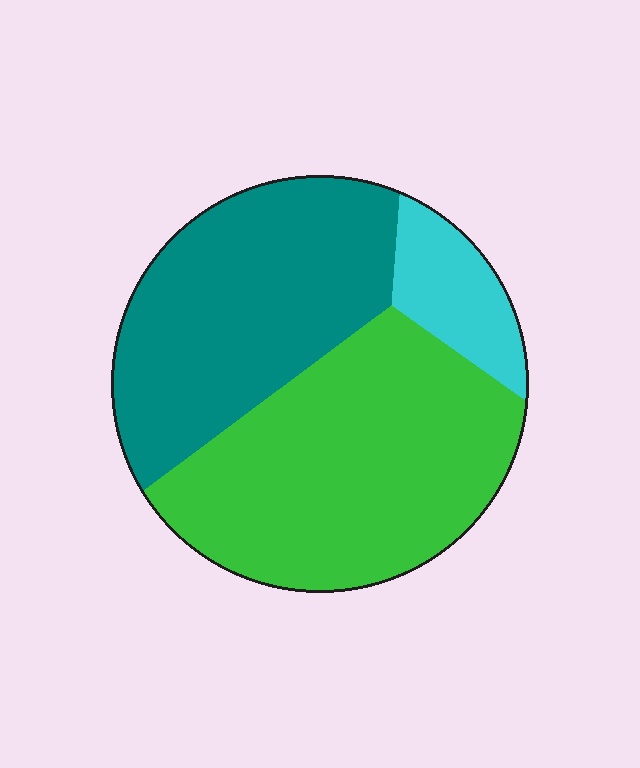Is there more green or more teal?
Green.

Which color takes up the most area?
Green, at roughly 50%.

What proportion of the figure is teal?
Teal takes up between a third and a half of the figure.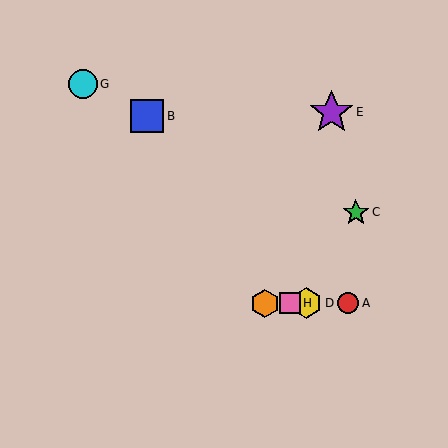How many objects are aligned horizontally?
4 objects (A, D, F, H) are aligned horizontally.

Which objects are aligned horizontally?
Objects A, D, F, H are aligned horizontally.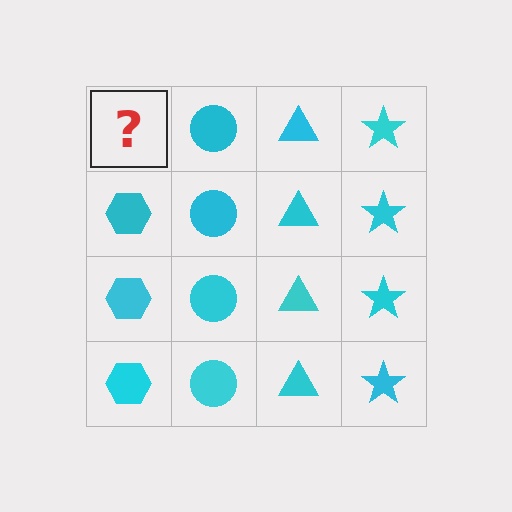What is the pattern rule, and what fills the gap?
The rule is that each column has a consistent shape. The gap should be filled with a cyan hexagon.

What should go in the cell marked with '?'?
The missing cell should contain a cyan hexagon.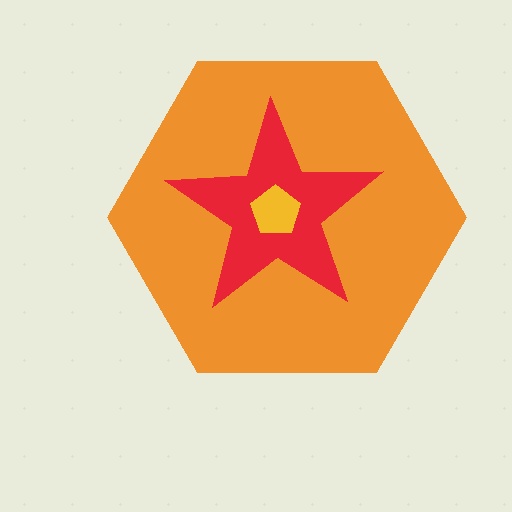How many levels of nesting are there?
3.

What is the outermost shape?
The orange hexagon.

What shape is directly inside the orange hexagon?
The red star.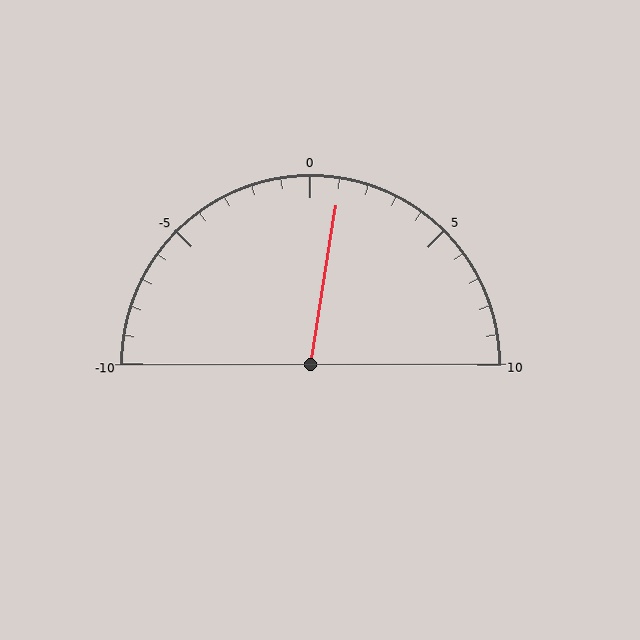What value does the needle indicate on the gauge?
The needle indicates approximately 1.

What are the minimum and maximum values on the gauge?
The gauge ranges from -10 to 10.